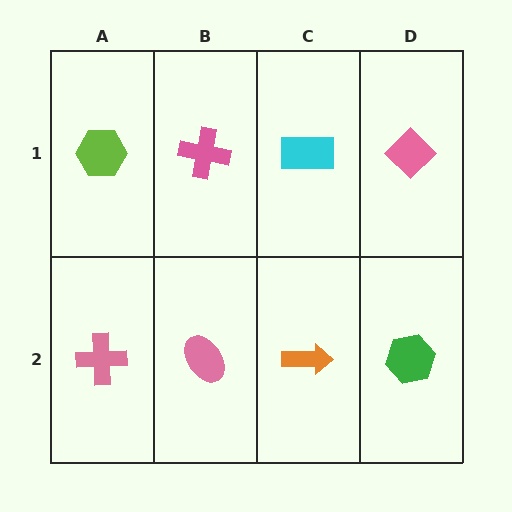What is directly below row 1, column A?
A pink cross.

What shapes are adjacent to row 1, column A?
A pink cross (row 2, column A), a pink cross (row 1, column B).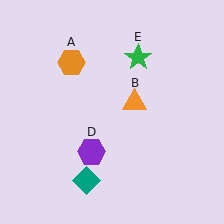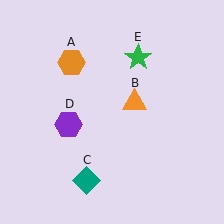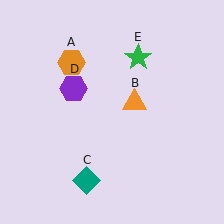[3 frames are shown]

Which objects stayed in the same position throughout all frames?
Orange hexagon (object A) and orange triangle (object B) and teal diamond (object C) and green star (object E) remained stationary.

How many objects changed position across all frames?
1 object changed position: purple hexagon (object D).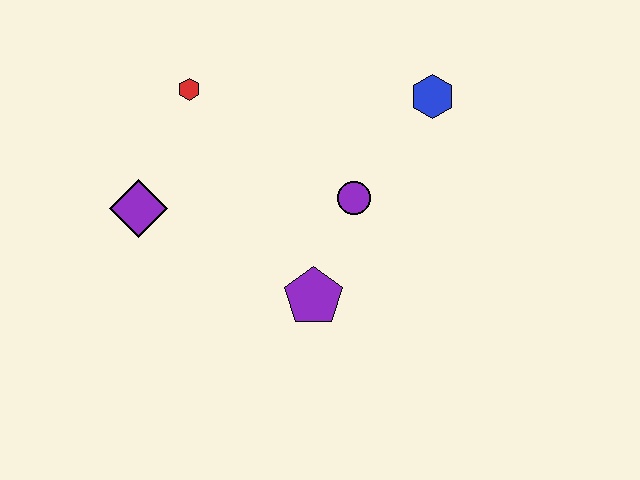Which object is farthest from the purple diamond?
The blue hexagon is farthest from the purple diamond.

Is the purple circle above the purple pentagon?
Yes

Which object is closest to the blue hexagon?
The purple circle is closest to the blue hexagon.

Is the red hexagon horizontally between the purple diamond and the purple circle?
Yes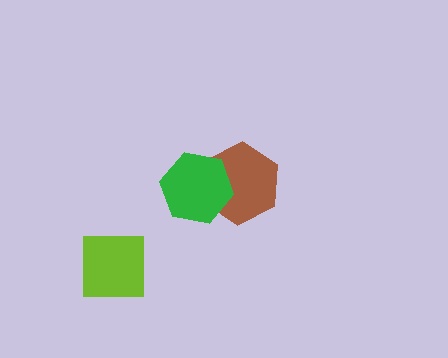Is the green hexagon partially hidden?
No, no other shape covers it.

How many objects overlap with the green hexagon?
1 object overlaps with the green hexagon.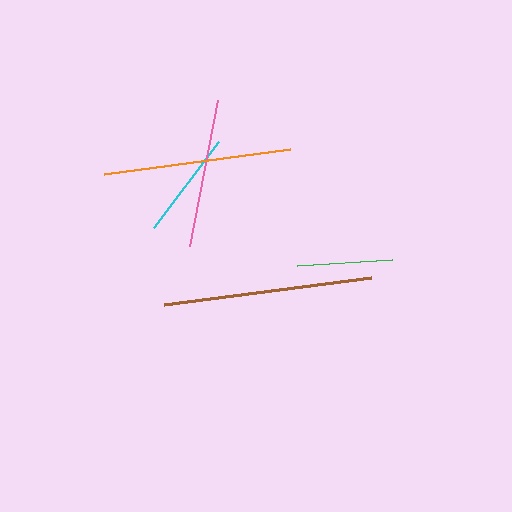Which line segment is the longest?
The brown line is the longest at approximately 208 pixels.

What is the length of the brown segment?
The brown segment is approximately 208 pixels long.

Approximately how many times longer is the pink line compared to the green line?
The pink line is approximately 1.6 times the length of the green line.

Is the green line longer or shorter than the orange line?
The orange line is longer than the green line.